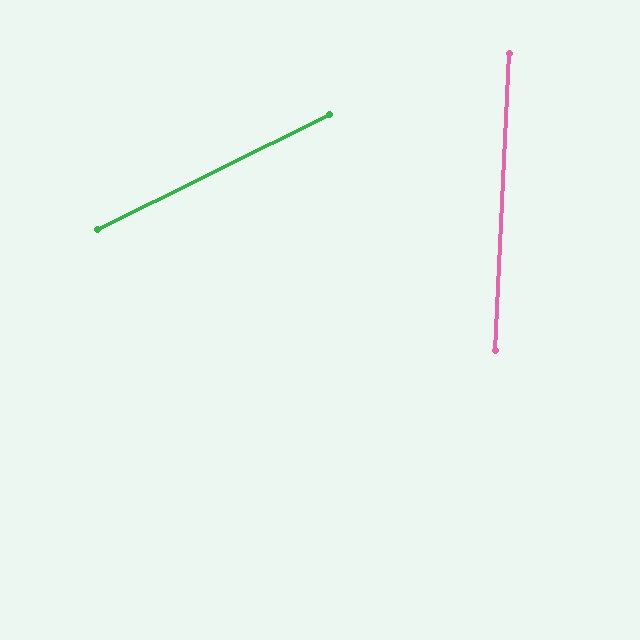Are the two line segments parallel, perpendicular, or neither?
Neither parallel nor perpendicular — they differ by about 61°.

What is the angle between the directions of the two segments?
Approximately 61 degrees.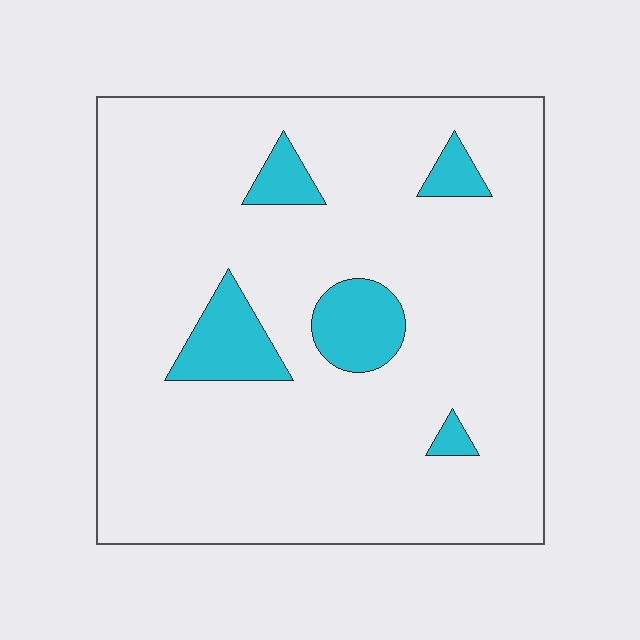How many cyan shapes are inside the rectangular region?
5.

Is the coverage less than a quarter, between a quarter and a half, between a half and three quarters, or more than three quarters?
Less than a quarter.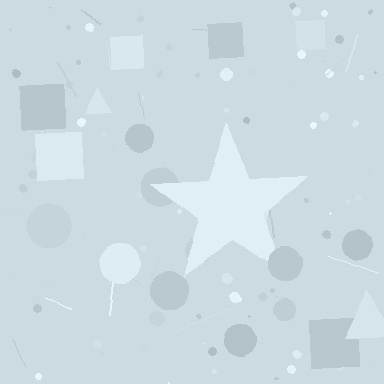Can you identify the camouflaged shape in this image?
The camouflaged shape is a star.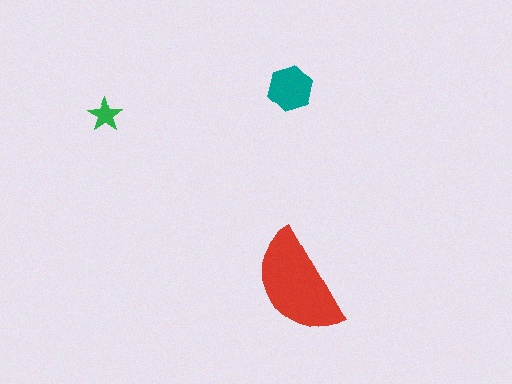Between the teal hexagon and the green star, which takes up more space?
The teal hexagon.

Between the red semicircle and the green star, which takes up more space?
The red semicircle.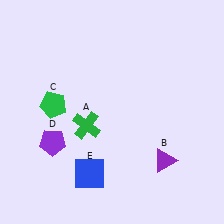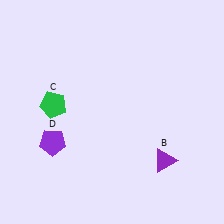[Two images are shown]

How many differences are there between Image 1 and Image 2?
There are 2 differences between the two images.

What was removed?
The green cross (A), the blue square (E) were removed in Image 2.